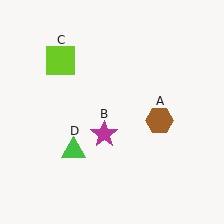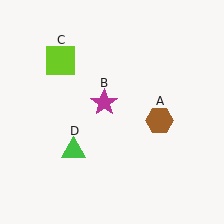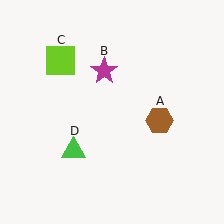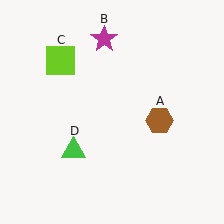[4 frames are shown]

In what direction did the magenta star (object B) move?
The magenta star (object B) moved up.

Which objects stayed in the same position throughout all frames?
Brown hexagon (object A) and lime square (object C) and green triangle (object D) remained stationary.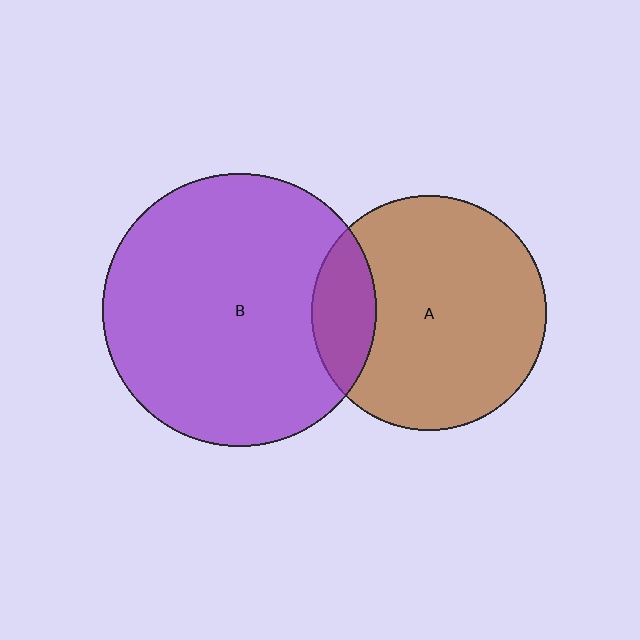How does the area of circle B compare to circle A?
Approximately 1.4 times.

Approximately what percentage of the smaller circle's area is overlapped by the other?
Approximately 15%.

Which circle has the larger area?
Circle B (purple).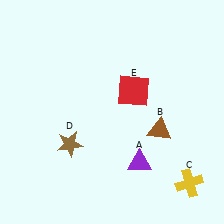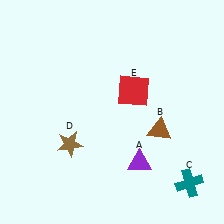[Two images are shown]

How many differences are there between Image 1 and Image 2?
There is 1 difference between the two images.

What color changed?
The cross (C) changed from yellow in Image 1 to teal in Image 2.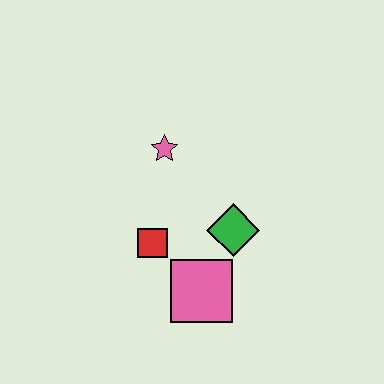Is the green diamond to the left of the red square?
No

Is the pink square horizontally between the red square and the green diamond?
Yes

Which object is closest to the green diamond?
The pink square is closest to the green diamond.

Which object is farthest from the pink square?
The pink star is farthest from the pink square.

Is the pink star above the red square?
Yes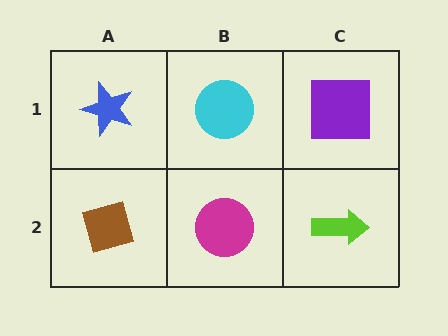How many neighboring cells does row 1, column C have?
2.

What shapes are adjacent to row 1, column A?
A brown diamond (row 2, column A), a cyan circle (row 1, column B).